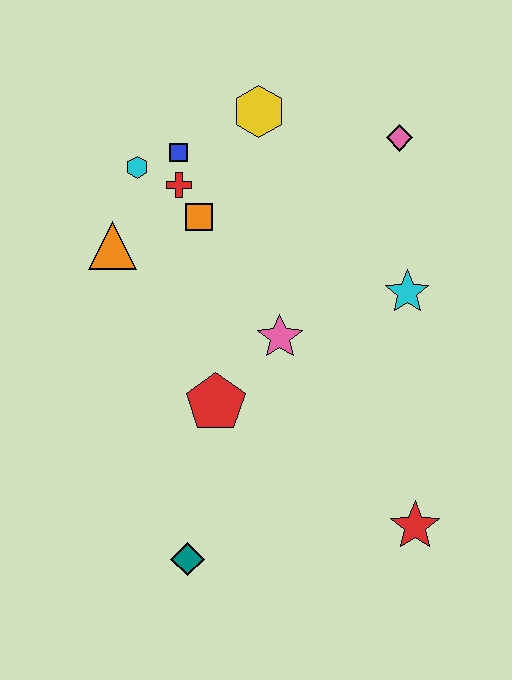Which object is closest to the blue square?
The red cross is closest to the blue square.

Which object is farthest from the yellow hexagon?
The teal diamond is farthest from the yellow hexagon.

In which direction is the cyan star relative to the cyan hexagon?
The cyan star is to the right of the cyan hexagon.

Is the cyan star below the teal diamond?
No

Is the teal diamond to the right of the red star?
No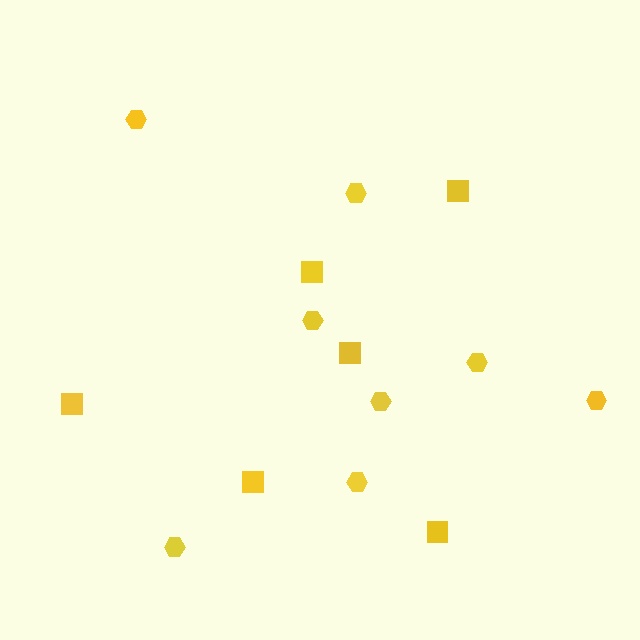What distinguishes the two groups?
There are 2 groups: one group of squares (6) and one group of hexagons (8).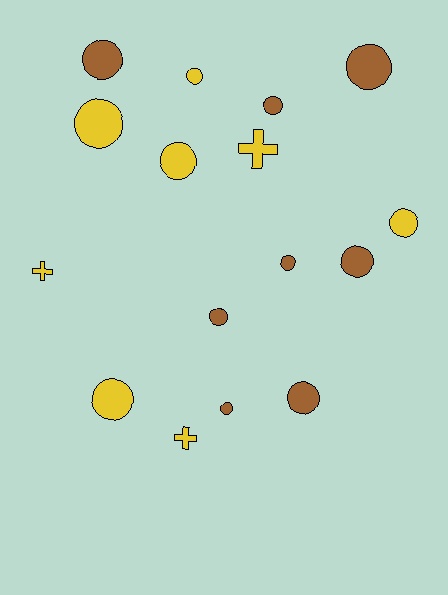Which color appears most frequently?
Brown, with 8 objects.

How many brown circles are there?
There are 8 brown circles.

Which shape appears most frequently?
Circle, with 13 objects.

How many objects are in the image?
There are 16 objects.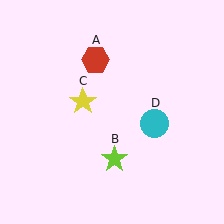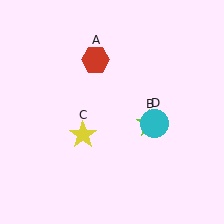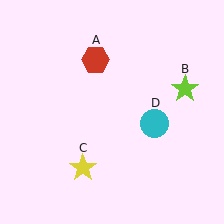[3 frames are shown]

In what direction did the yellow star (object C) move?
The yellow star (object C) moved down.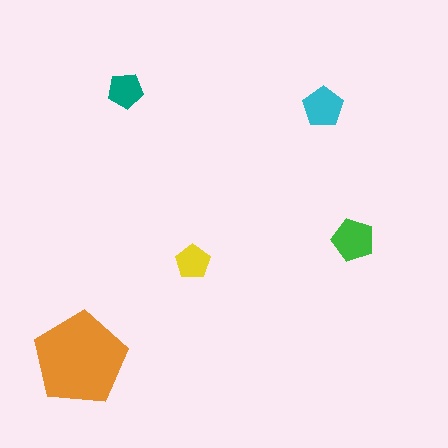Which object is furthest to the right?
The green pentagon is rightmost.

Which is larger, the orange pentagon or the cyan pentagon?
The orange one.